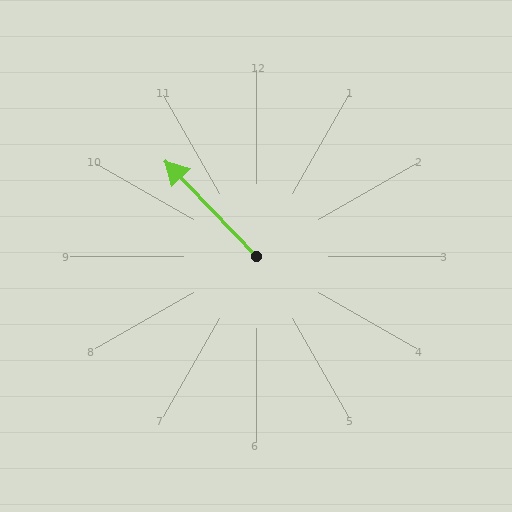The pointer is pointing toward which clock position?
Roughly 11 o'clock.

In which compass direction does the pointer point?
Northwest.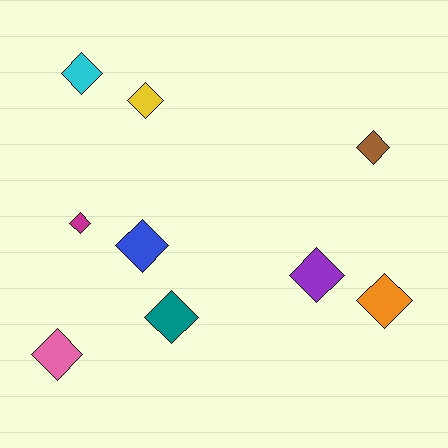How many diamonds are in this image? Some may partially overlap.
There are 9 diamonds.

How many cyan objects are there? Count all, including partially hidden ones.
There is 1 cyan object.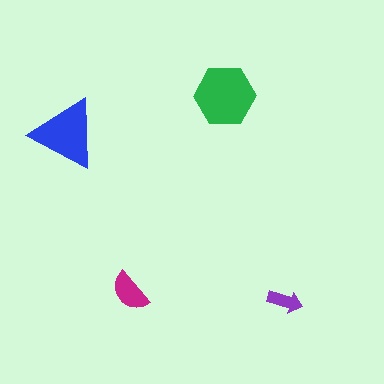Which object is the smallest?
The purple arrow.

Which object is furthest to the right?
The purple arrow is rightmost.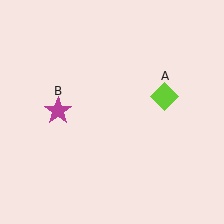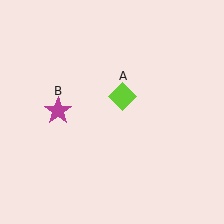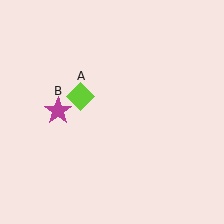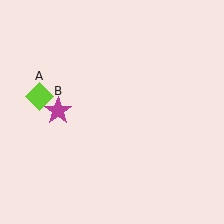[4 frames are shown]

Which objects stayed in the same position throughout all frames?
Magenta star (object B) remained stationary.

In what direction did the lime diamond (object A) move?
The lime diamond (object A) moved left.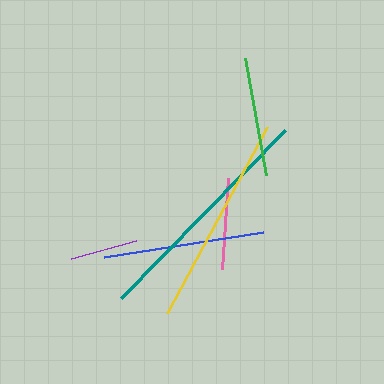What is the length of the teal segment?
The teal segment is approximately 235 pixels long.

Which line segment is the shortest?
The purple line is the shortest at approximately 67 pixels.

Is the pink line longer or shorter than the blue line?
The blue line is longer than the pink line.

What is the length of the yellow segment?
The yellow segment is approximately 211 pixels long.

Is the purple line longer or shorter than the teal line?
The teal line is longer than the purple line.